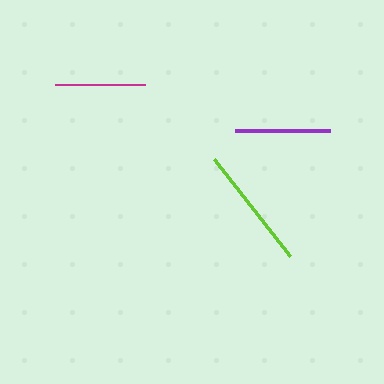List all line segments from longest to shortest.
From longest to shortest: lime, purple, magenta.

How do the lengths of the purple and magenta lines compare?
The purple and magenta lines are approximately the same length.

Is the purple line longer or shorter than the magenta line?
The purple line is longer than the magenta line.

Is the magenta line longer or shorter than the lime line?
The lime line is longer than the magenta line.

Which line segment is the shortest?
The magenta line is the shortest at approximately 89 pixels.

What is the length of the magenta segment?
The magenta segment is approximately 89 pixels long.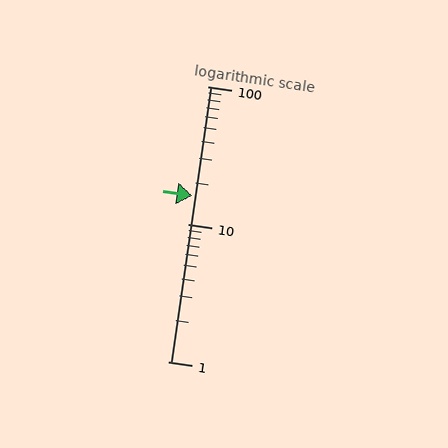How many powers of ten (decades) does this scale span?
The scale spans 2 decades, from 1 to 100.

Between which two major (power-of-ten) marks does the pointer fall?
The pointer is between 10 and 100.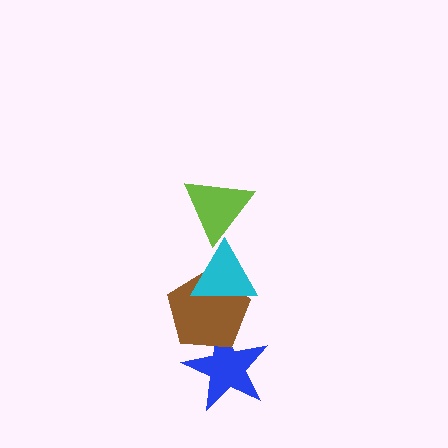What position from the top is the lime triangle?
The lime triangle is 1st from the top.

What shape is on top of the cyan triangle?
The lime triangle is on top of the cyan triangle.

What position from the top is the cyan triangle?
The cyan triangle is 2nd from the top.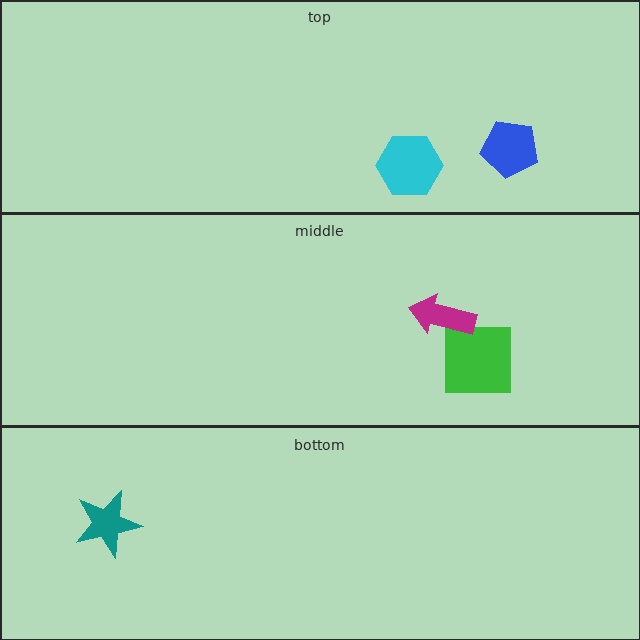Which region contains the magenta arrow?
The middle region.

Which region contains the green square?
The middle region.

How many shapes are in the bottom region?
1.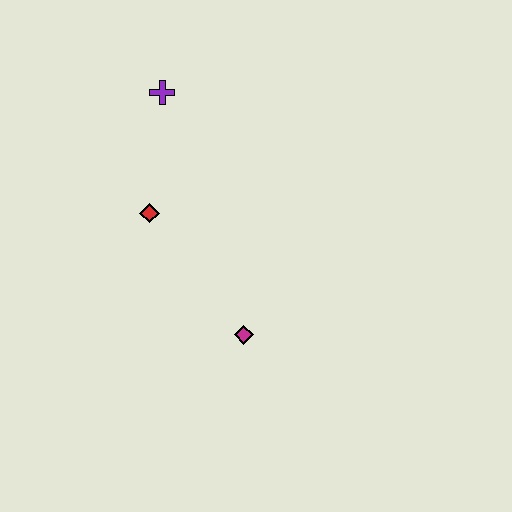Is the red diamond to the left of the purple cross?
Yes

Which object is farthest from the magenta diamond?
The purple cross is farthest from the magenta diamond.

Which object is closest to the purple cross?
The red diamond is closest to the purple cross.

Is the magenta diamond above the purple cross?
No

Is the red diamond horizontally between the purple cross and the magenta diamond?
No